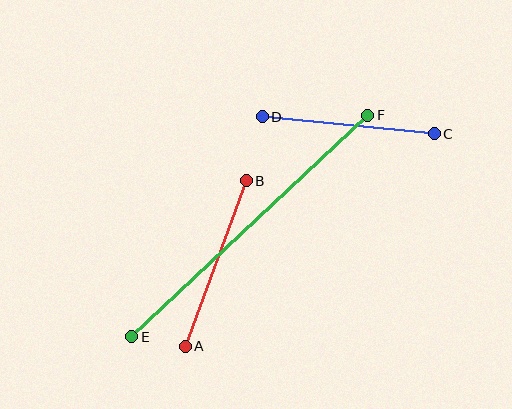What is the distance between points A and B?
The distance is approximately 176 pixels.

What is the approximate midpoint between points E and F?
The midpoint is at approximately (250, 226) pixels.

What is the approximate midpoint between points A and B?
The midpoint is at approximately (216, 263) pixels.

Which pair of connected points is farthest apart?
Points E and F are farthest apart.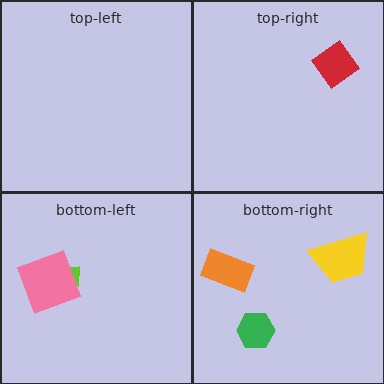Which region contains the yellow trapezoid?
The bottom-right region.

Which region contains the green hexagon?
The bottom-right region.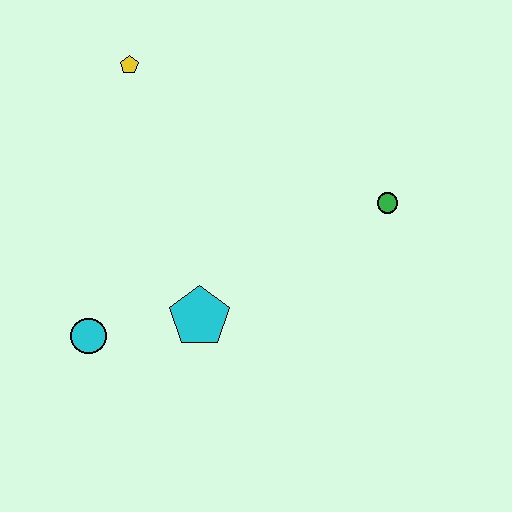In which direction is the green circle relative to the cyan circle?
The green circle is to the right of the cyan circle.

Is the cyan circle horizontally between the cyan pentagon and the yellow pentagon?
No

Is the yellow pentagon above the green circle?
Yes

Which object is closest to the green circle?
The cyan pentagon is closest to the green circle.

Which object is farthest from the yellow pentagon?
The green circle is farthest from the yellow pentagon.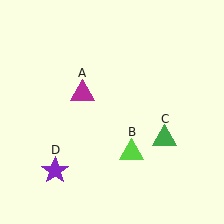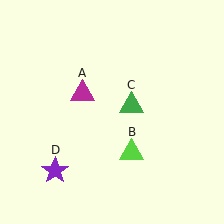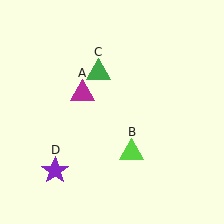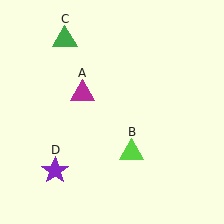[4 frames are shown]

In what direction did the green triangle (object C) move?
The green triangle (object C) moved up and to the left.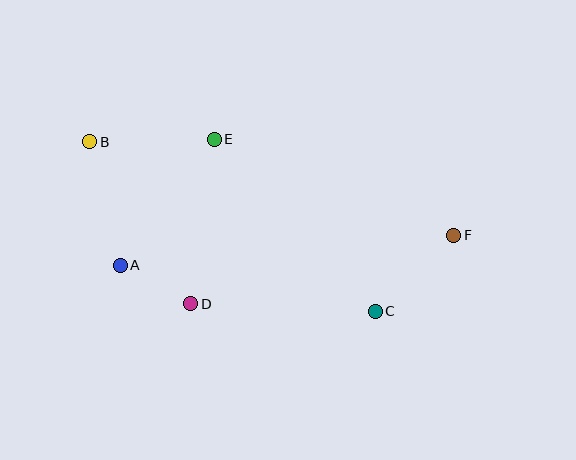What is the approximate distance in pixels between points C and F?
The distance between C and F is approximately 109 pixels.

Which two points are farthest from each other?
Points B and F are farthest from each other.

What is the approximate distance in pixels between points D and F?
The distance between D and F is approximately 271 pixels.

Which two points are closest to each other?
Points A and D are closest to each other.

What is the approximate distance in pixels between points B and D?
The distance between B and D is approximately 191 pixels.